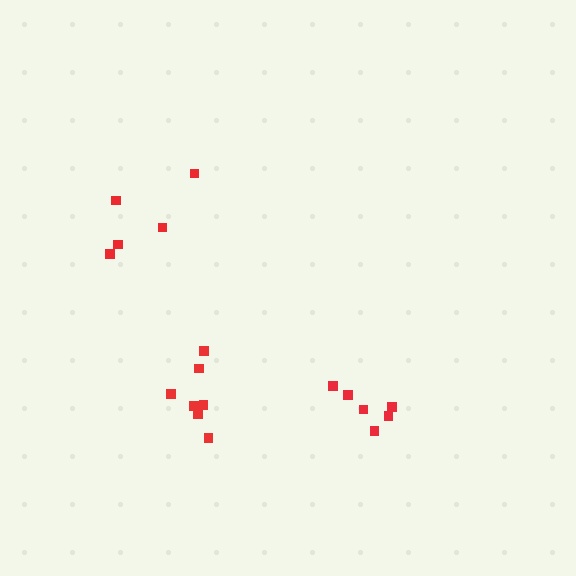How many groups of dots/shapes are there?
There are 3 groups.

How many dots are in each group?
Group 1: 5 dots, Group 2: 6 dots, Group 3: 7 dots (18 total).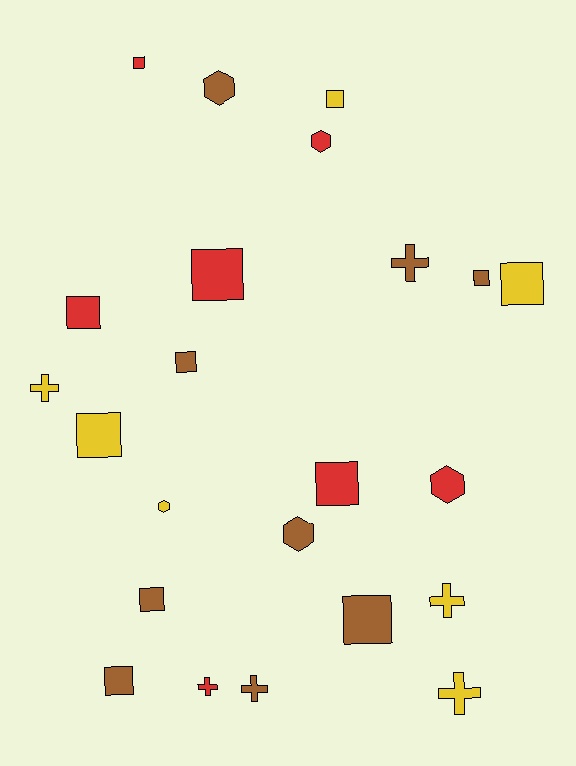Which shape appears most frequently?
Square, with 12 objects.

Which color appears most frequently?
Brown, with 9 objects.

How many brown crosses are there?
There are 2 brown crosses.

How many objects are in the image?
There are 23 objects.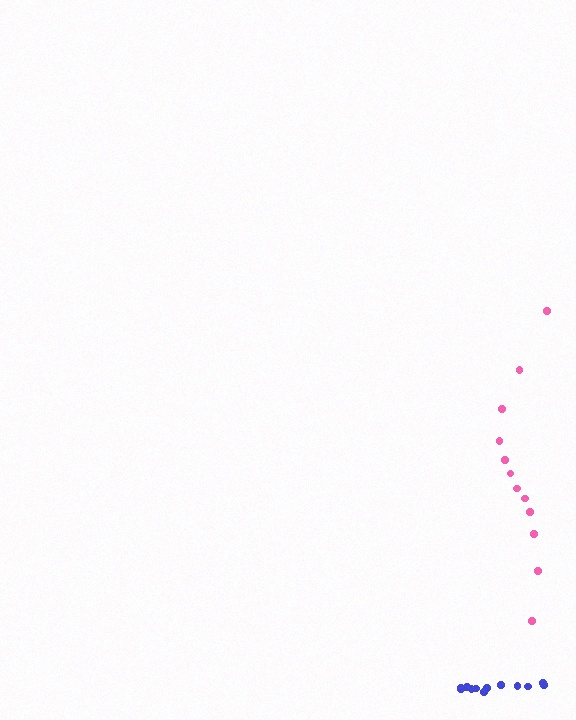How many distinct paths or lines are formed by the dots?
There are 2 distinct paths.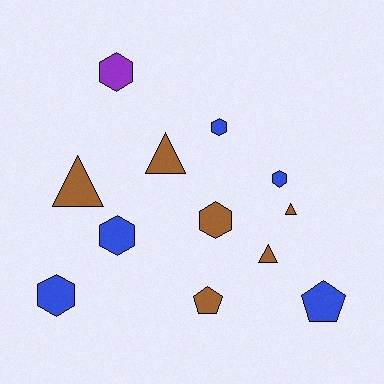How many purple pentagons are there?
There are no purple pentagons.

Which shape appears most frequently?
Hexagon, with 6 objects.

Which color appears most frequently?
Brown, with 6 objects.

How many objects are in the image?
There are 12 objects.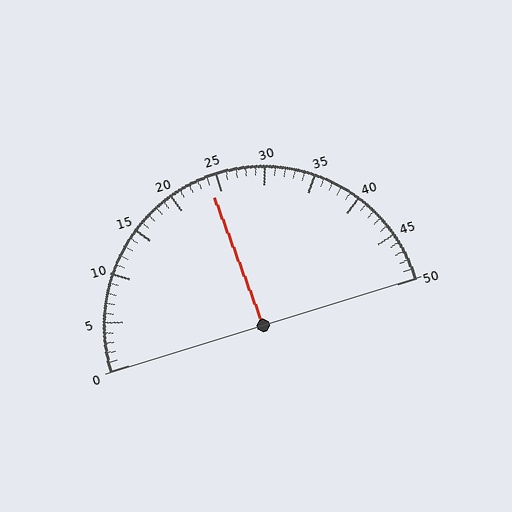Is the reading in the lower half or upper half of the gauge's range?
The reading is in the lower half of the range (0 to 50).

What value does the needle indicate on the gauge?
The needle indicates approximately 24.